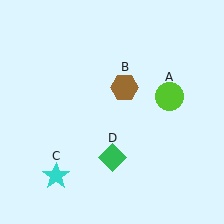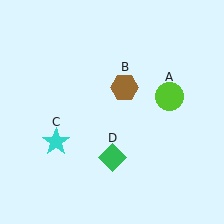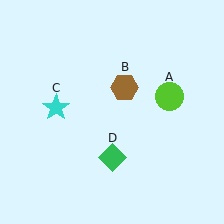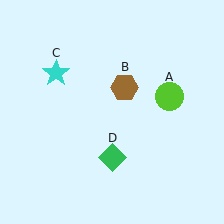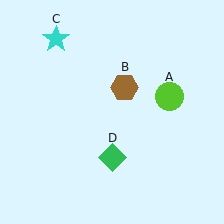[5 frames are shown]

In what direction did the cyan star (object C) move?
The cyan star (object C) moved up.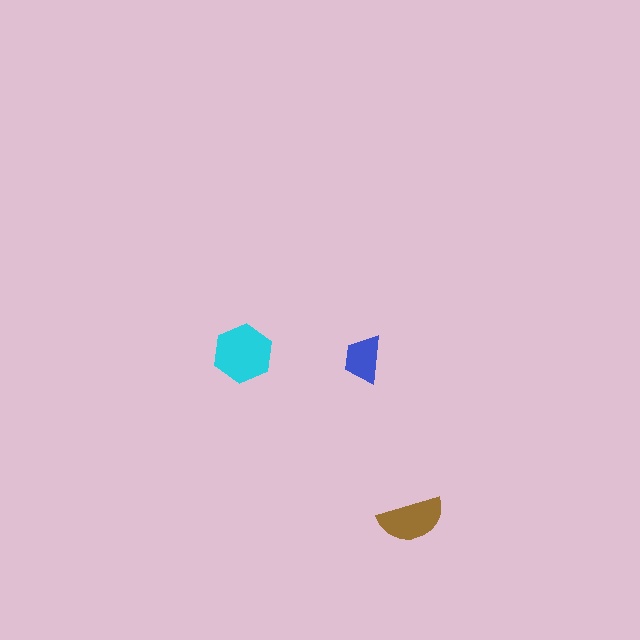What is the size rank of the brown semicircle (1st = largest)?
2nd.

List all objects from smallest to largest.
The blue trapezoid, the brown semicircle, the cyan hexagon.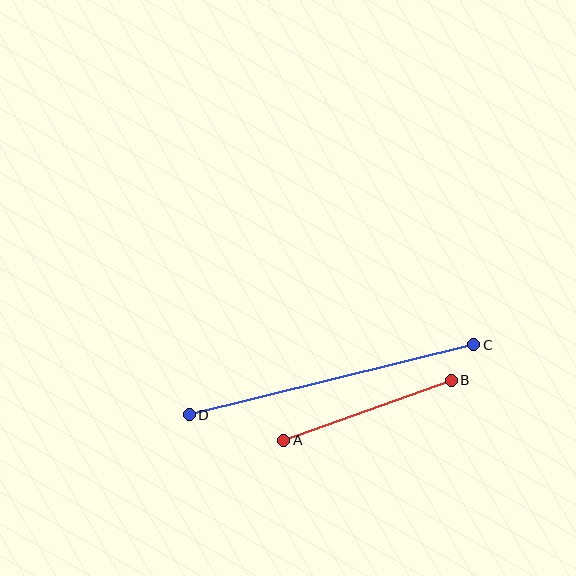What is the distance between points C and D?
The distance is approximately 293 pixels.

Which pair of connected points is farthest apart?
Points C and D are farthest apart.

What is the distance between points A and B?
The distance is approximately 178 pixels.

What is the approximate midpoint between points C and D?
The midpoint is at approximately (332, 380) pixels.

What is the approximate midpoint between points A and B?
The midpoint is at approximately (368, 410) pixels.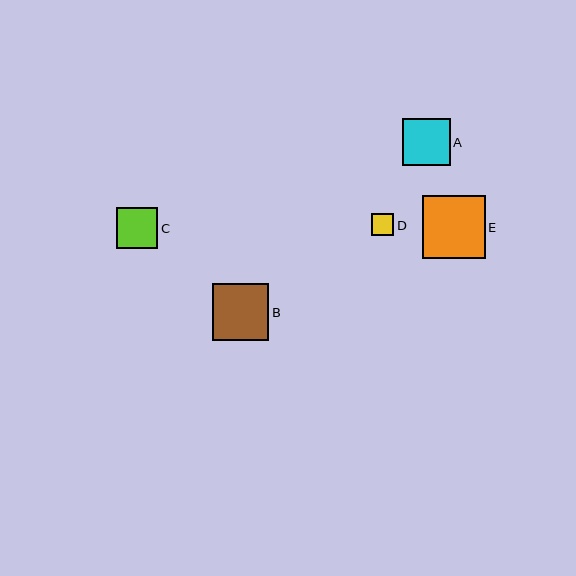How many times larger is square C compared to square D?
Square C is approximately 1.8 times the size of square D.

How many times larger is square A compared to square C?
Square A is approximately 1.2 times the size of square C.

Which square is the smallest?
Square D is the smallest with a size of approximately 22 pixels.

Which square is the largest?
Square E is the largest with a size of approximately 62 pixels.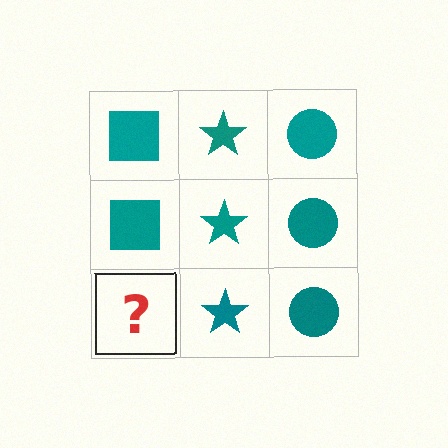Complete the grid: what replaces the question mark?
The question mark should be replaced with a teal square.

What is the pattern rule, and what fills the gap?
The rule is that each column has a consistent shape. The gap should be filled with a teal square.